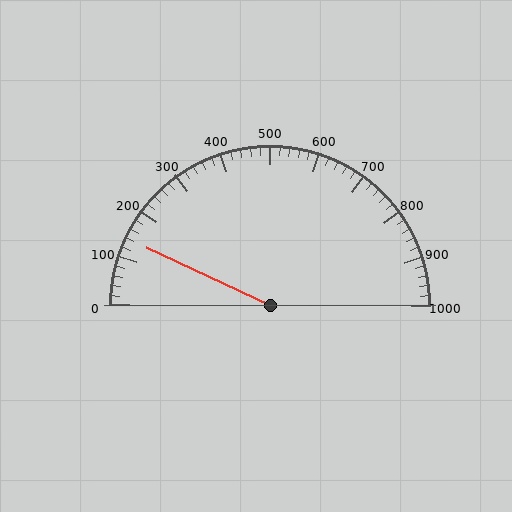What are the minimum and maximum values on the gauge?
The gauge ranges from 0 to 1000.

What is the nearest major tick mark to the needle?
The nearest major tick mark is 100.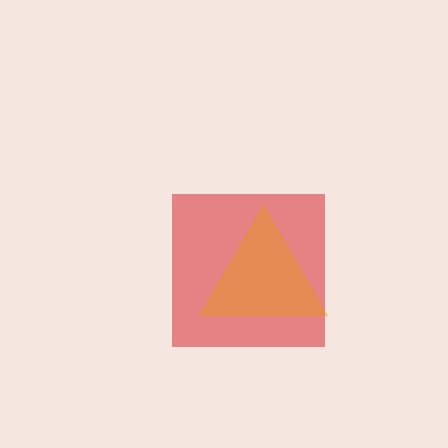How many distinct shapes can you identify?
There are 2 distinct shapes: a red square, an orange triangle.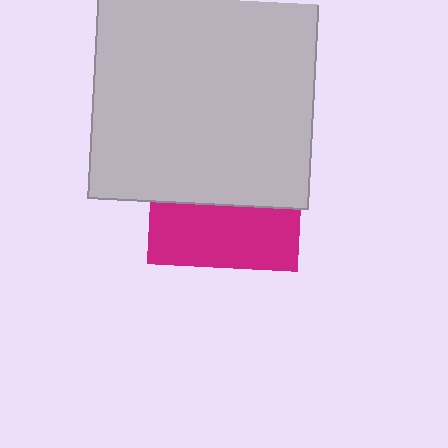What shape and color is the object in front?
The object in front is a light gray square.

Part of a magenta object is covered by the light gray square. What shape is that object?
It is a square.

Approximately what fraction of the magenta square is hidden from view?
Roughly 59% of the magenta square is hidden behind the light gray square.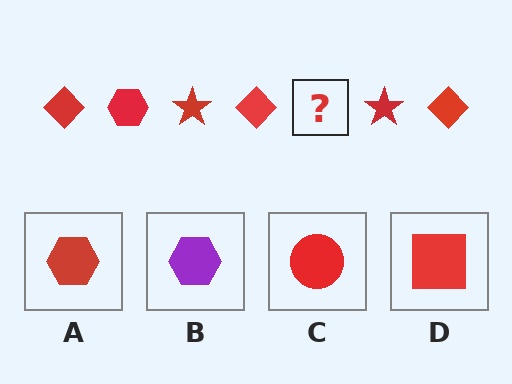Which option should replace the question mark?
Option A.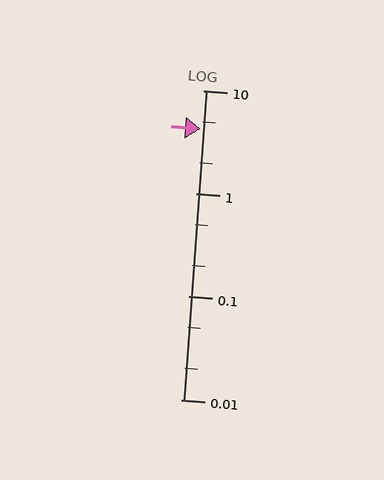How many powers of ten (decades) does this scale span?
The scale spans 3 decades, from 0.01 to 10.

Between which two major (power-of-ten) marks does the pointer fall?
The pointer is between 1 and 10.